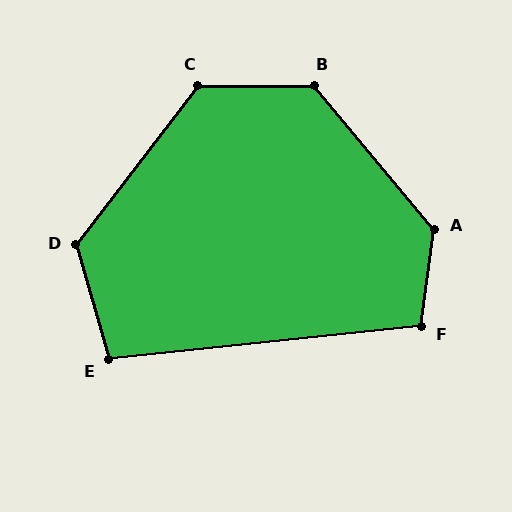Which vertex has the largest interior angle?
A, at approximately 133 degrees.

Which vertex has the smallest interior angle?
E, at approximately 100 degrees.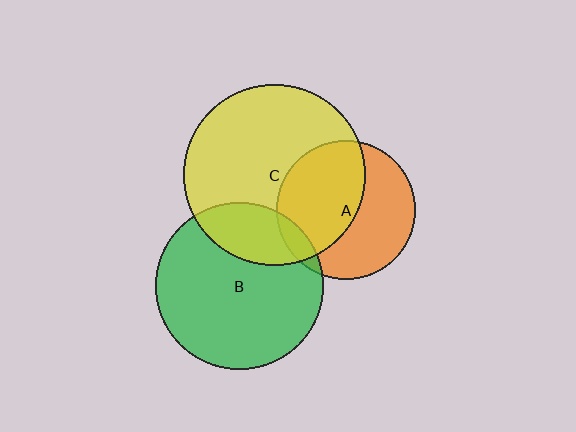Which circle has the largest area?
Circle C (yellow).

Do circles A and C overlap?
Yes.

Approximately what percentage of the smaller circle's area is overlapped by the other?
Approximately 50%.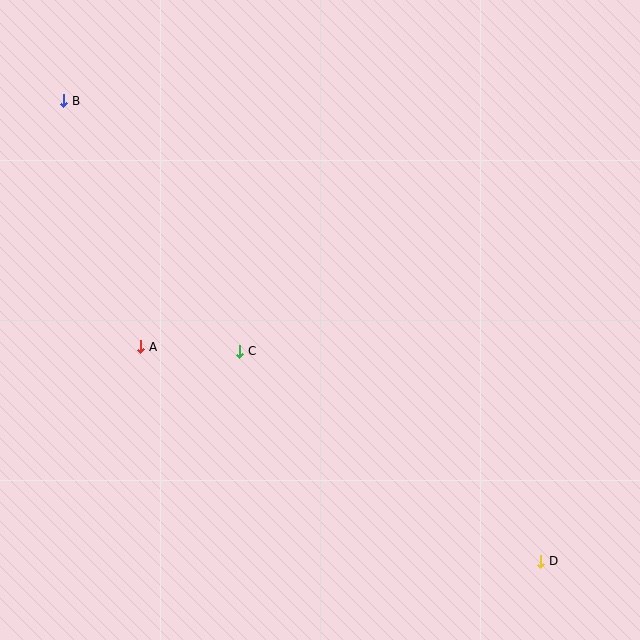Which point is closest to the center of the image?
Point C at (240, 351) is closest to the center.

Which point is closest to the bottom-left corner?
Point A is closest to the bottom-left corner.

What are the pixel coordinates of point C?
Point C is at (240, 351).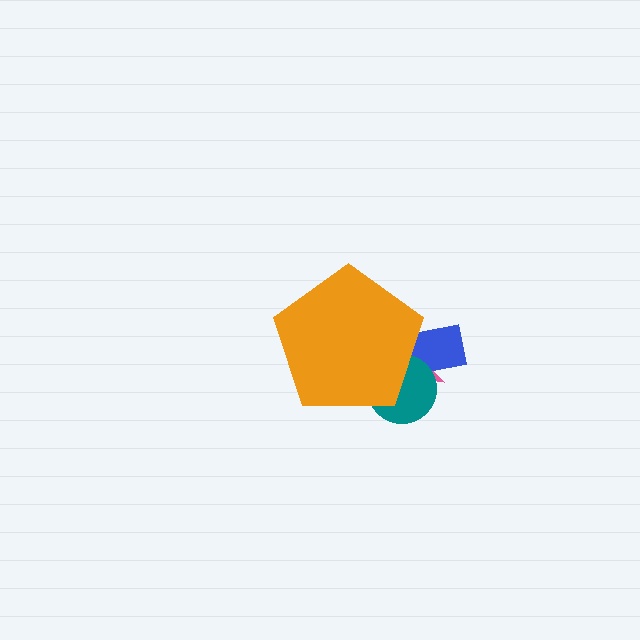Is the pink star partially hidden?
Yes, the pink star is partially hidden behind the orange pentagon.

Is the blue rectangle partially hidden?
Yes, the blue rectangle is partially hidden behind the orange pentagon.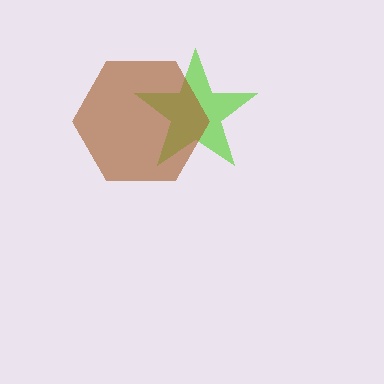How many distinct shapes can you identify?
There are 2 distinct shapes: a lime star, a brown hexagon.